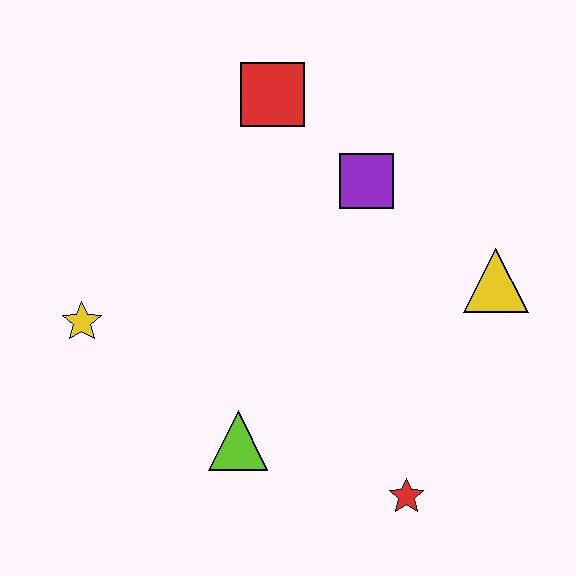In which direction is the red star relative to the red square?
The red star is below the red square.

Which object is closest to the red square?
The purple square is closest to the red square.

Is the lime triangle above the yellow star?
No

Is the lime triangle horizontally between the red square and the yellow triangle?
No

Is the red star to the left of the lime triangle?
No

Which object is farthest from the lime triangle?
The red square is farthest from the lime triangle.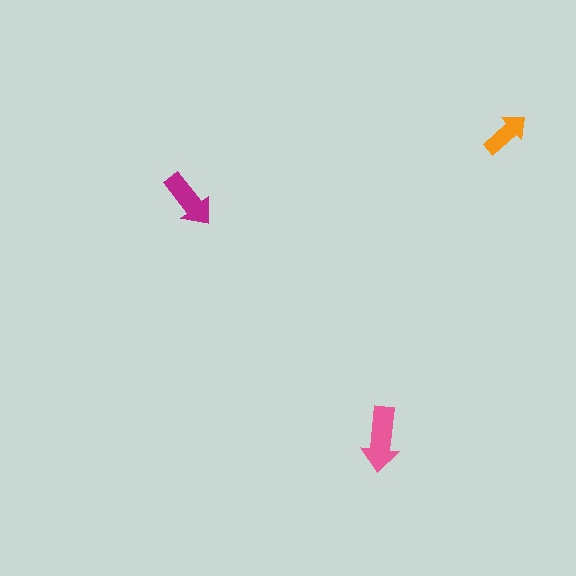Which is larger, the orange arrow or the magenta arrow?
The magenta one.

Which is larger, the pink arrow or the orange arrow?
The pink one.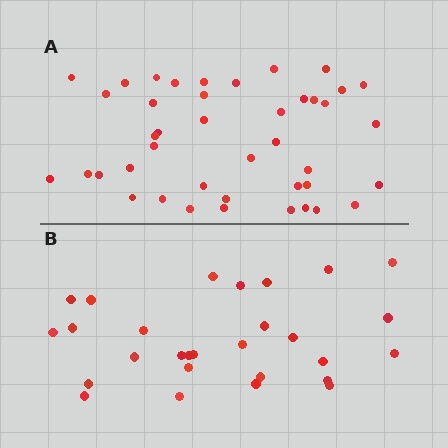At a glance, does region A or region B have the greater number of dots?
Region A (the top region) has more dots.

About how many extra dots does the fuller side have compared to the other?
Region A has approximately 15 more dots than region B.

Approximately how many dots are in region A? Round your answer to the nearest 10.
About 40 dots. (The exact count is 42, which rounds to 40.)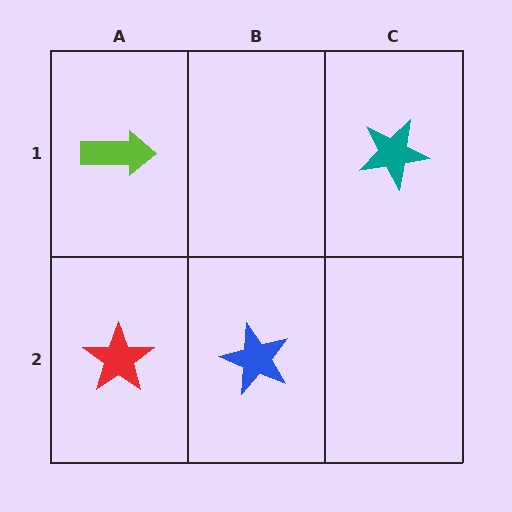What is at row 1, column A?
A lime arrow.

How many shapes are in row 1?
2 shapes.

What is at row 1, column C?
A teal star.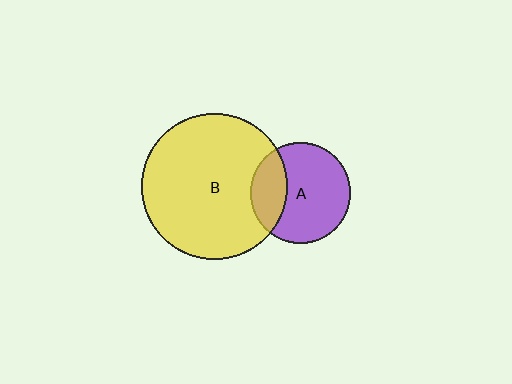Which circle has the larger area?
Circle B (yellow).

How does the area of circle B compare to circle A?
Approximately 2.1 times.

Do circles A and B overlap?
Yes.